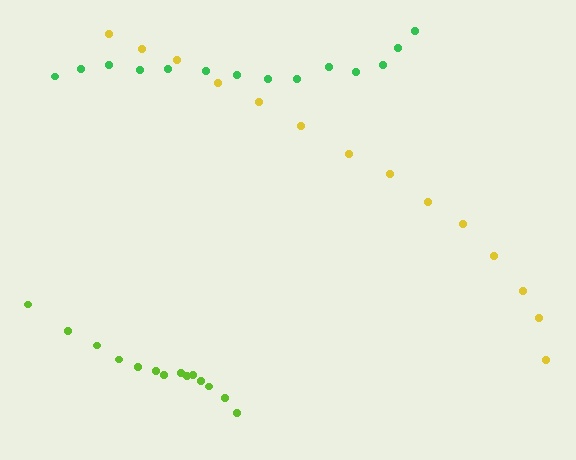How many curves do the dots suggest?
There are 3 distinct paths.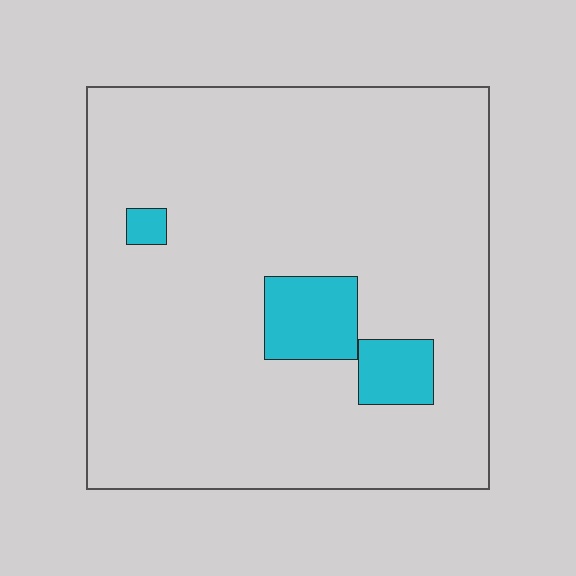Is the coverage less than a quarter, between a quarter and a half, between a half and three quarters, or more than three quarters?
Less than a quarter.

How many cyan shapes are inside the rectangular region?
3.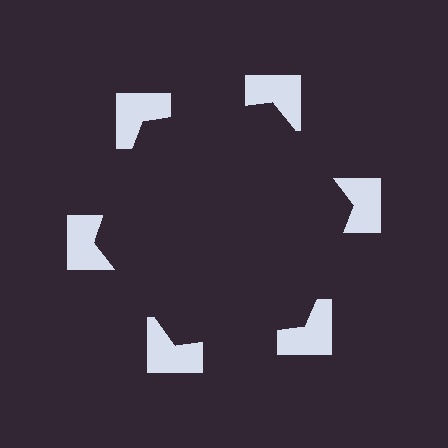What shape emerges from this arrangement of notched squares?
An illusory hexagon — its edges are inferred from the aligned wedge cuts in the notched squares, not physically drawn.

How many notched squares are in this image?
There are 6 — one at each vertex of the illusory hexagon.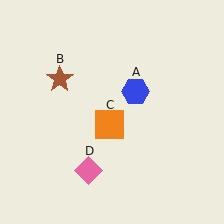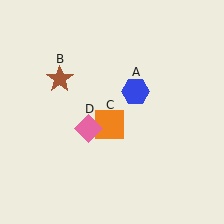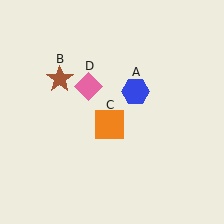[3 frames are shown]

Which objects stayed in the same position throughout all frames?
Blue hexagon (object A) and brown star (object B) and orange square (object C) remained stationary.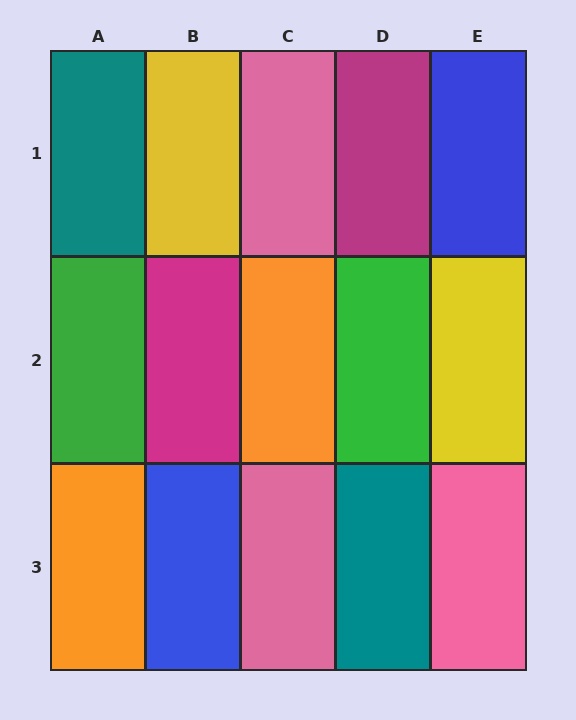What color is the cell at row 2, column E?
Yellow.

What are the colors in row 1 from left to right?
Teal, yellow, pink, magenta, blue.